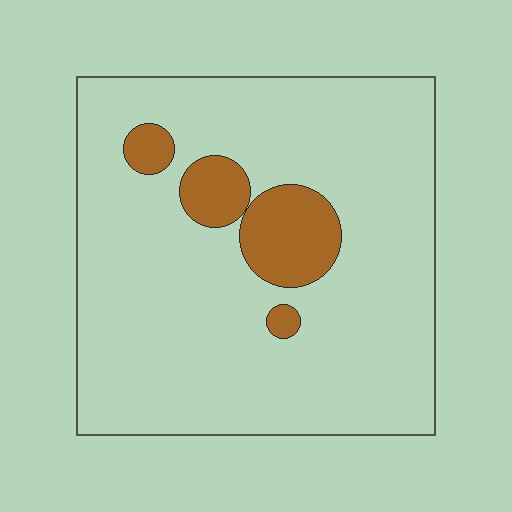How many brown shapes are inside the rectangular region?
4.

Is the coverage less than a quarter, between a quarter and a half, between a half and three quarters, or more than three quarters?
Less than a quarter.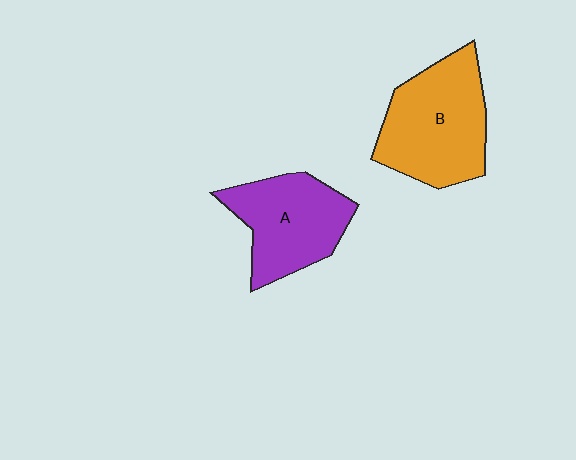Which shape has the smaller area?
Shape A (purple).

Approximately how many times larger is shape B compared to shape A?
Approximately 1.2 times.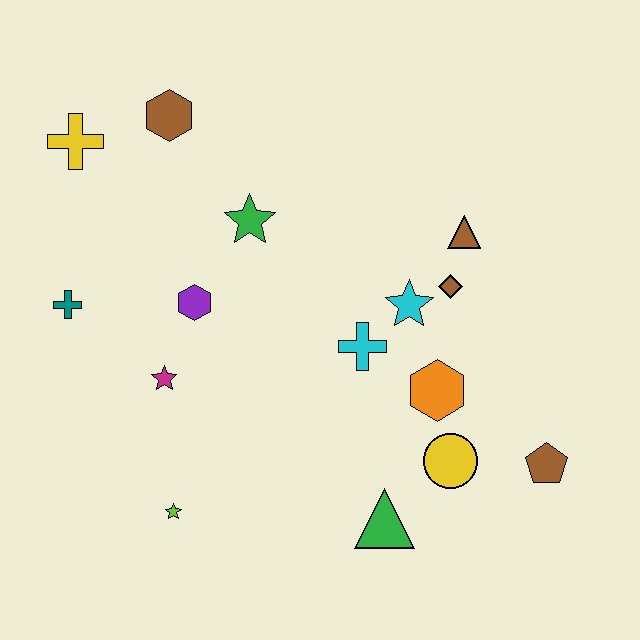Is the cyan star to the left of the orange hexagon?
Yes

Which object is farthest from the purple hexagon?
The brown pentagon is farthest from the purple hexagon.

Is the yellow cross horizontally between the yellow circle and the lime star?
No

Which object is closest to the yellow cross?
The brown hexagon is closest to the yellow cross.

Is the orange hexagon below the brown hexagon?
Yes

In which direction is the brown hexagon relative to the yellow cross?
The brown hexagon is to the right of the yellow cross.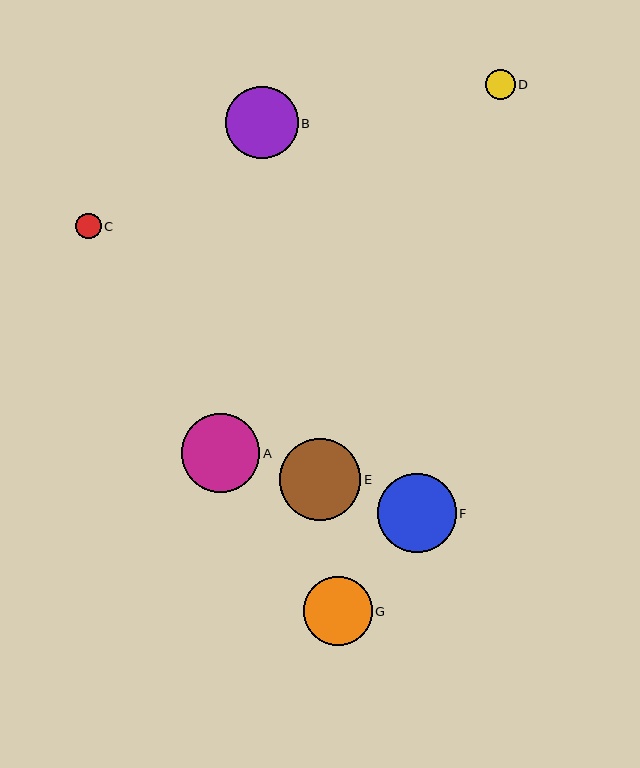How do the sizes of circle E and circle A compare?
Circle E and circle A are approximately the same size.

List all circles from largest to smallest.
From largest to smallest: E, F, A, B, G, D, C.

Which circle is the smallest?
Circle C is the smallest with a size of approximately 26 pixels.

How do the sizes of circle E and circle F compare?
Circle E and circle F are approximately the same size.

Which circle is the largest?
Circle E is the largest with a size of approximately 81 pixels.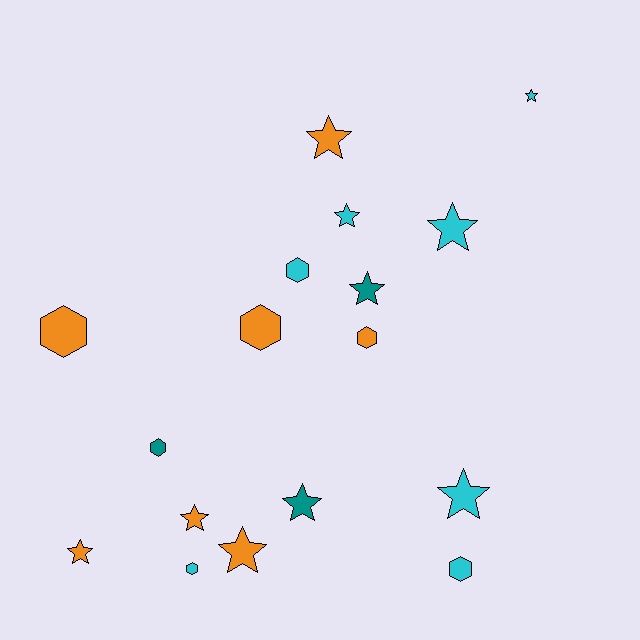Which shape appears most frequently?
Star, with 10 objects.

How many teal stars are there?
There are 2 teal stars.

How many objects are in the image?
There are 17 objects.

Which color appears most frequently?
Orange, with 7 objects.